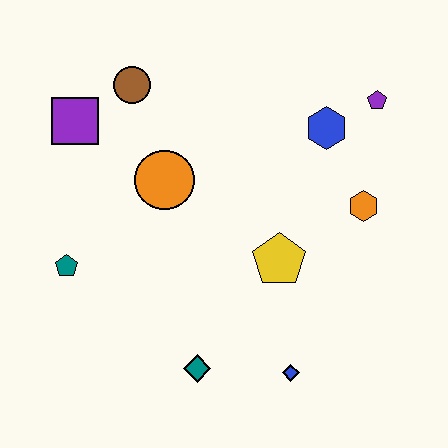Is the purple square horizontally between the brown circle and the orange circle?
No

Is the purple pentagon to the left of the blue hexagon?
No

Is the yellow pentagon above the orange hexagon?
No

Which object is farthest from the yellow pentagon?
The purple square is farthest from the yellow pentagon.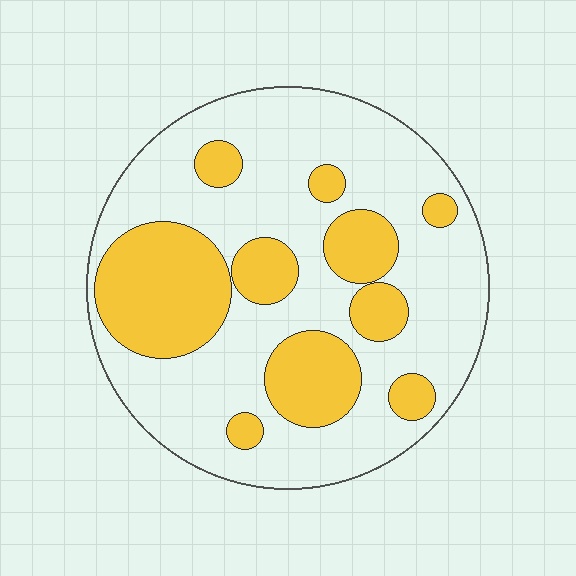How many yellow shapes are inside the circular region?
10.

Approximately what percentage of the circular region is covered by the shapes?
Approximately 30%.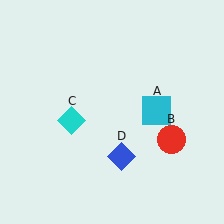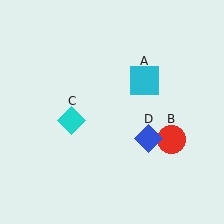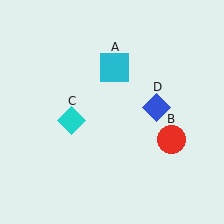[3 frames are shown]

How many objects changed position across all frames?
2 objects changed position: cyan square (object A), blue diamond (object D).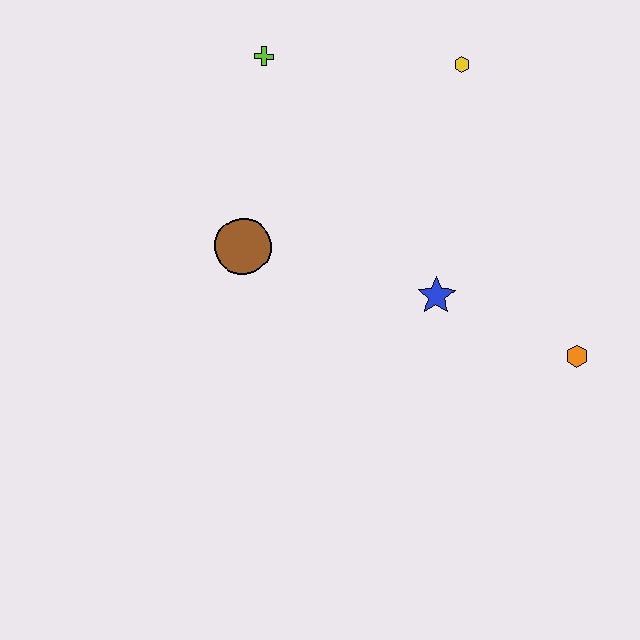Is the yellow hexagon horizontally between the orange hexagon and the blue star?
Yes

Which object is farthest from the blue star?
The lime cross is farthest from the blue star.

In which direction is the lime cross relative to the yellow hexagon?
The lime cross is to the left of the yellow hexagon.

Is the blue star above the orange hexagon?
Yes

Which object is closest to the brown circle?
The lime cross is closest to the brown circle.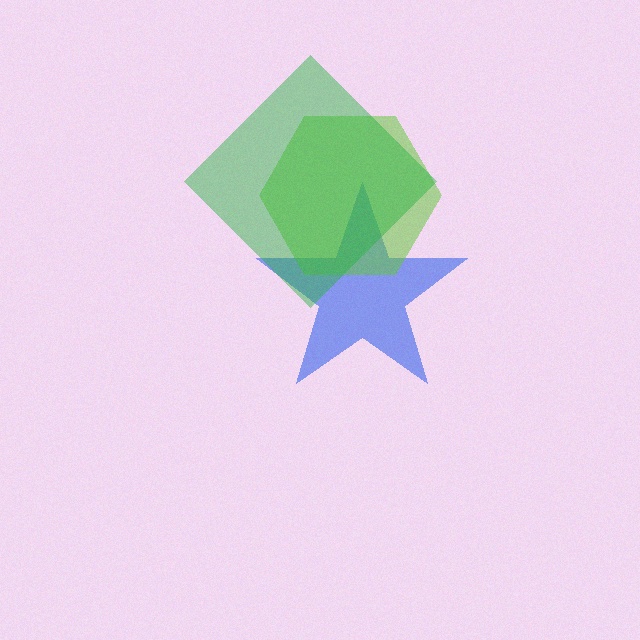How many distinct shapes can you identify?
There are 3 distinct shapes: a blue star, a lime hexagon, a green diamond.